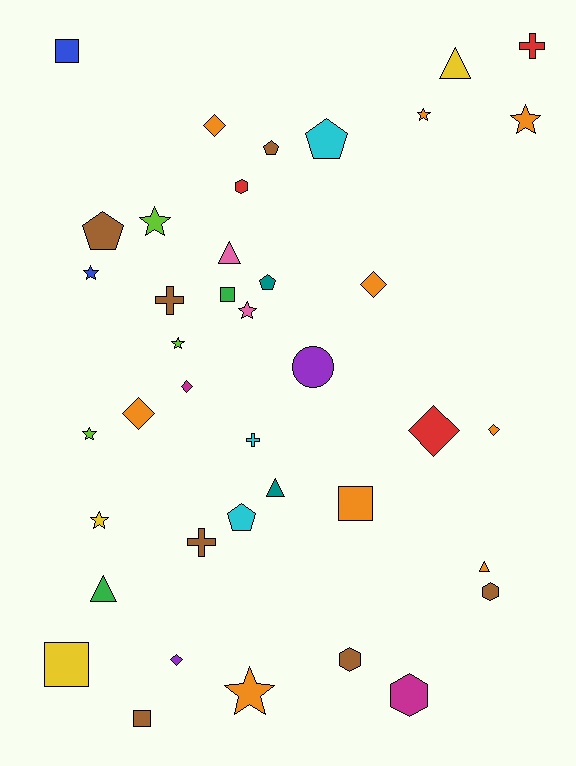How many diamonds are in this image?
There are 7 diamonds.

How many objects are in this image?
There are 40 objects.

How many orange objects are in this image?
There are 9 orange objects.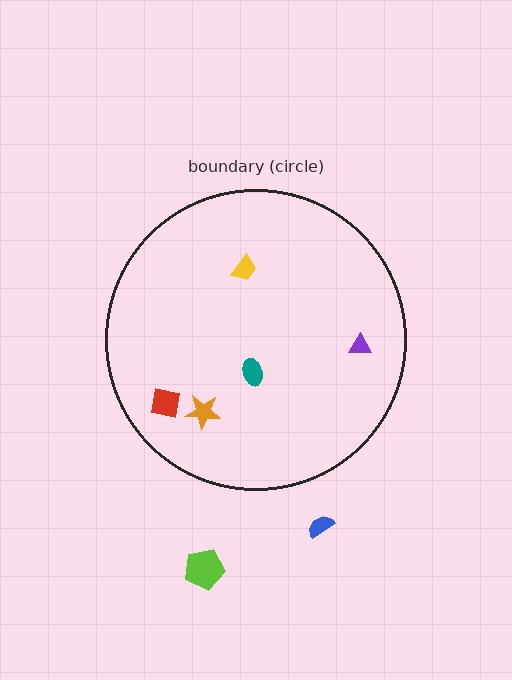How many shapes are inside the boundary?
5 inside, 2 outside.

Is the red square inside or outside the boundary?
Inside.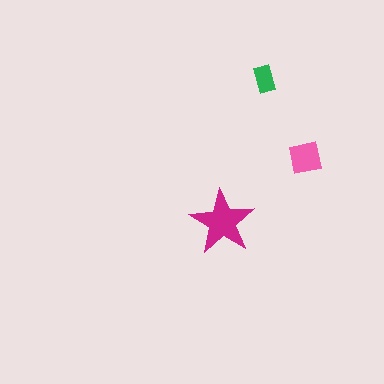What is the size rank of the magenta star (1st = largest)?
1st.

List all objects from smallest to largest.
The green rectangle, the pink square, the magenta star.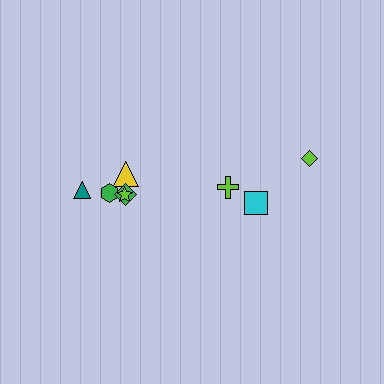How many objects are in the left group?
There are 5 objects.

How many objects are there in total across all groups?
There are 8 objects.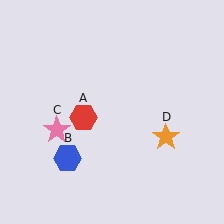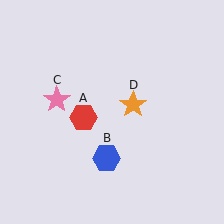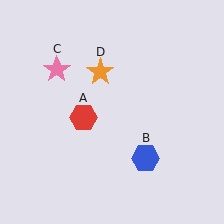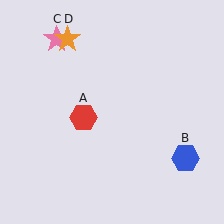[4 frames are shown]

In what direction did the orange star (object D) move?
The orange star (object D) moved up and to the left.